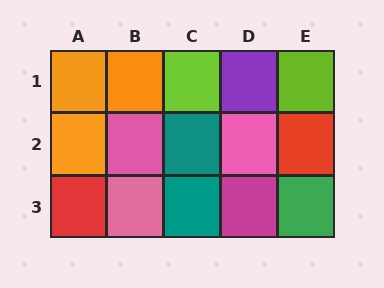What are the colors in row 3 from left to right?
Red, pink, teal, magenta, green.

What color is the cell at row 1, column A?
Orange.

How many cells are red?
2 cells are red.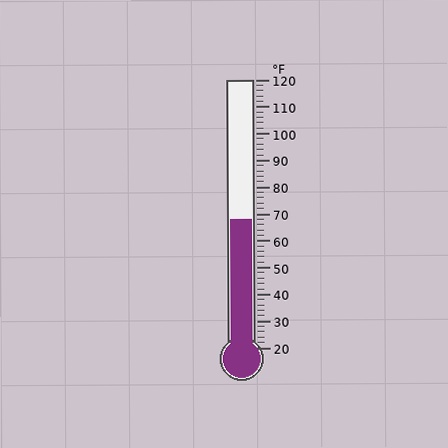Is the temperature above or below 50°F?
The temperature is above 50°F.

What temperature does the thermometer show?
The thermometer shows approximately 68°F.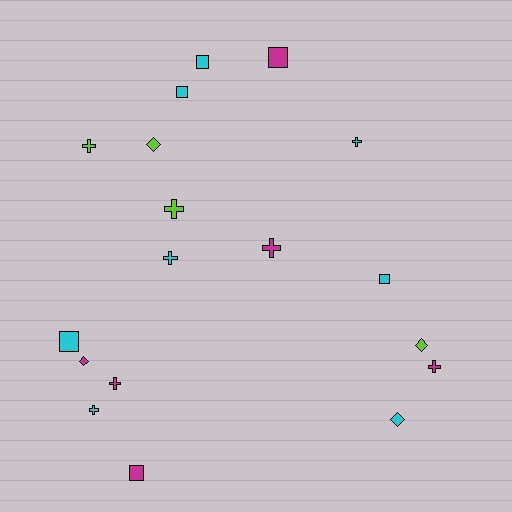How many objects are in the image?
There are 18 objects.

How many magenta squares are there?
There are 2 magenta squares.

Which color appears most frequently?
Cyan, with 8 objects.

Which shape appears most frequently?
Cross, with 8 objects.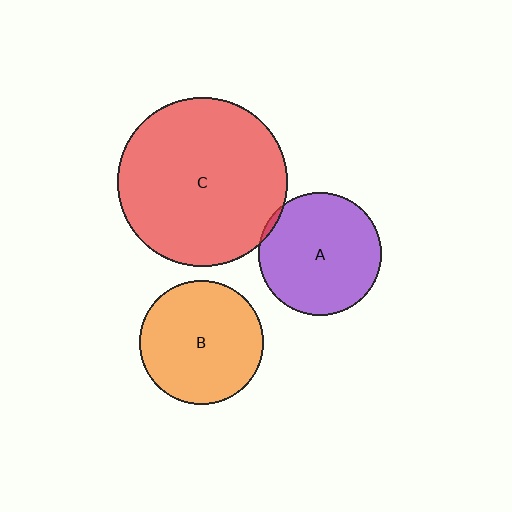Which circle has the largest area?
Circle C (red).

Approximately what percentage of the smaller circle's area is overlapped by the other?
Approximately 5%.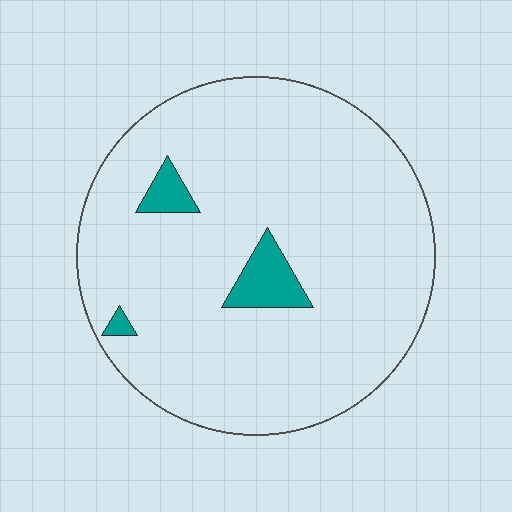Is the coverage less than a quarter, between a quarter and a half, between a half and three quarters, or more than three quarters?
Less than a quarter.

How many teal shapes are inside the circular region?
3.